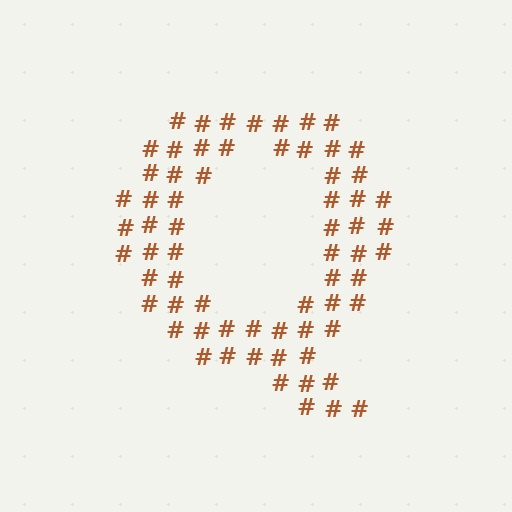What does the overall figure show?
The overall figure shows the letter Q.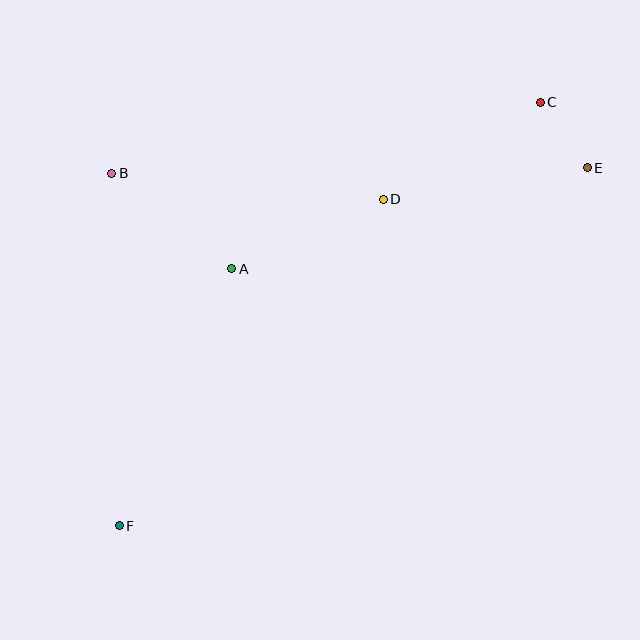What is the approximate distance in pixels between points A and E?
The distance between A and E is approximately 370 pixels.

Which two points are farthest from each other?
Points C and F are farthest from each other.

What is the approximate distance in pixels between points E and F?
The distance between E and F is approximately 589 pixels.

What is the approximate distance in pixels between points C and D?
The distance between C and D is approximately 185 pixels.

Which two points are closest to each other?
Points C and E are closest to each other.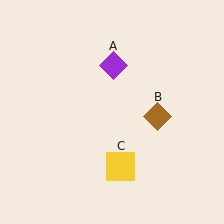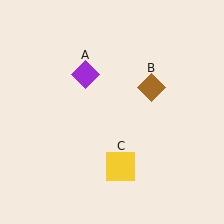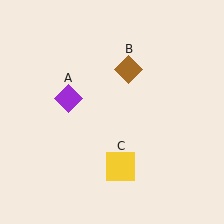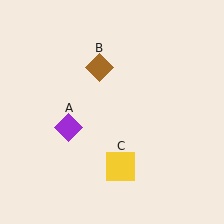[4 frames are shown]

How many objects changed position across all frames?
2 objects changed position: purple diamond (object A), brown diamond (object B).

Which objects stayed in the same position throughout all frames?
Yellow square (object C) remained stationary.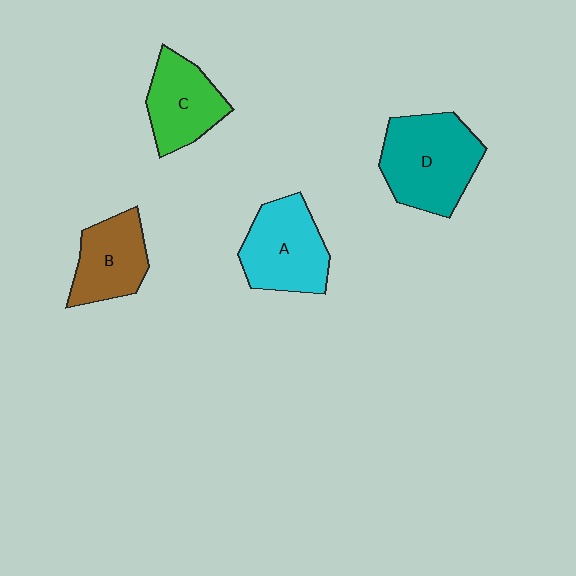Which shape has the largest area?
Shape D (teal).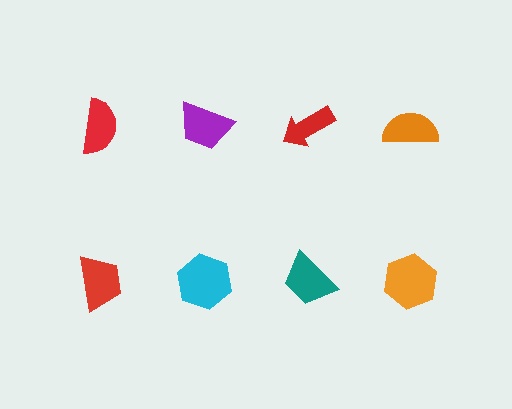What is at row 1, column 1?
A red semicircle.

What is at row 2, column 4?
An orange hexagon.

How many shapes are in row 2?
4 shapes.